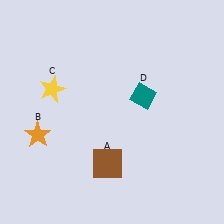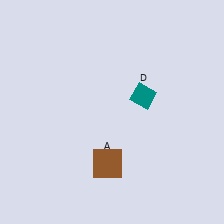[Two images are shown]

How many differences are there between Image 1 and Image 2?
There are 2 differences between the two images.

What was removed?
The orange star (B), the yellow star (C) were removed in Image 2.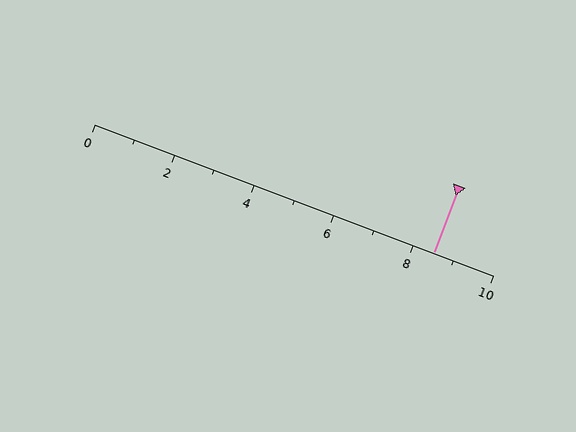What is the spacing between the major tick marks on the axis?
The major ticks are spaced 2 apart.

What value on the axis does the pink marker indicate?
The marker indicates approximately 8.5.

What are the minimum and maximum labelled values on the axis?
The axis runs from 0 to 10.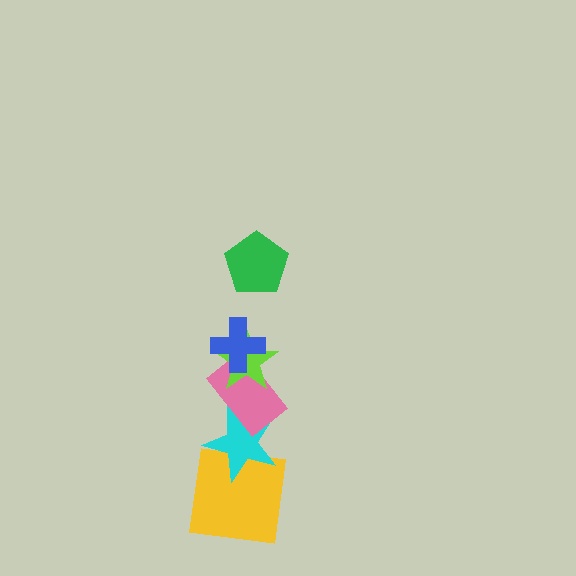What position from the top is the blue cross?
The blue cross is 2nd from the top.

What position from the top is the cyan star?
The cyan star is 5th from the top.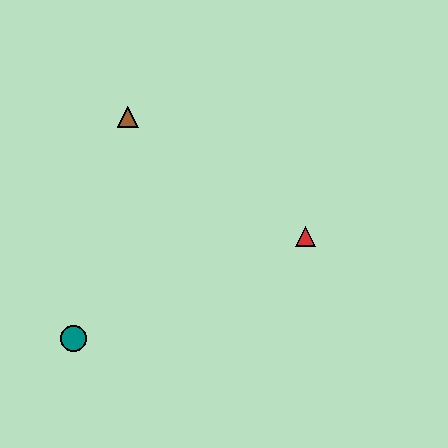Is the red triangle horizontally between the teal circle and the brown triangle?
No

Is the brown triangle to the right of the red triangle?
No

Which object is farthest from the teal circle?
The red triangle is farthest from the teal circle.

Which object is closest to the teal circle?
The brown triangle is closest to the teal circle.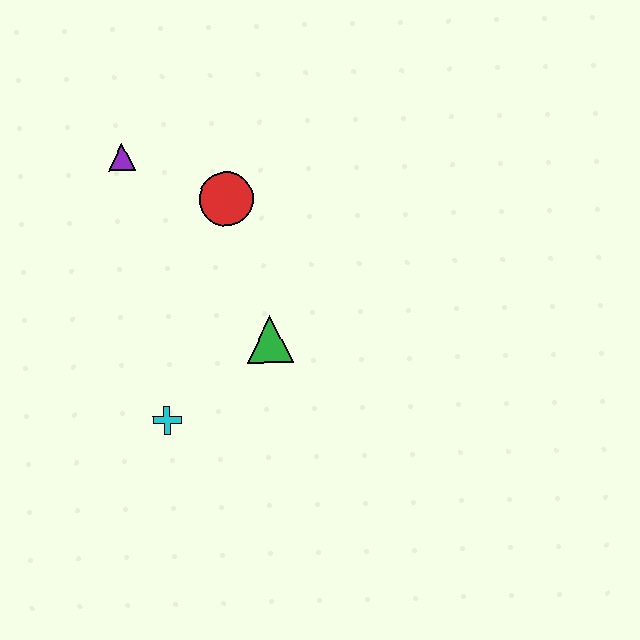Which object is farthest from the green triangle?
The purple triangle is farthest from the green triangle.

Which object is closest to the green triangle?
The cyan cross is closest to the green triangle.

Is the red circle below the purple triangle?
Yes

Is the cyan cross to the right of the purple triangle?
Yes